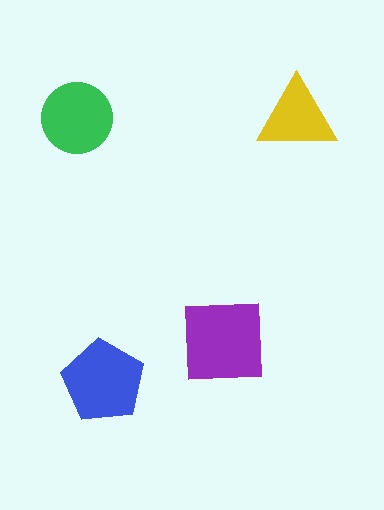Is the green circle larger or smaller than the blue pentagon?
Smaller.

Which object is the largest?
The purple square.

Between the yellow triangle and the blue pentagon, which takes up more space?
The blue pentagon.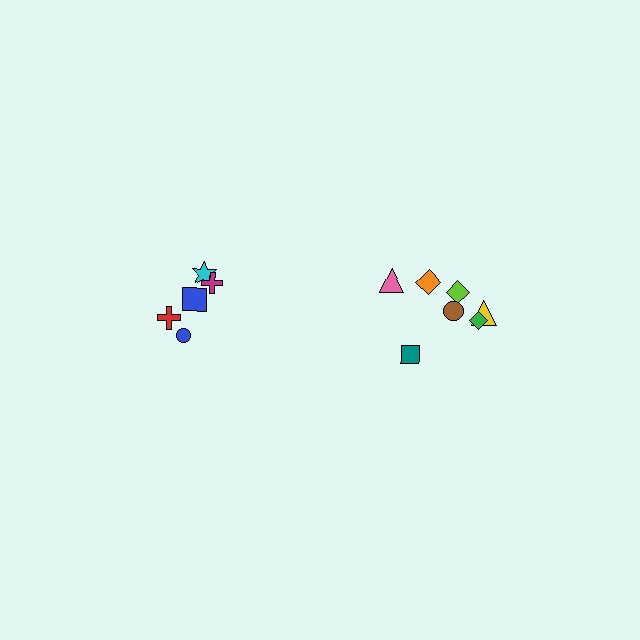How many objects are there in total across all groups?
There are 12 objects.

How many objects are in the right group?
There are 7 objects.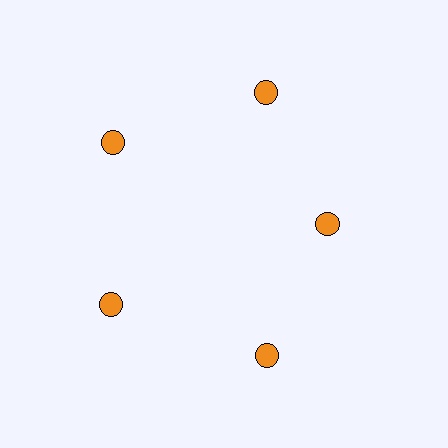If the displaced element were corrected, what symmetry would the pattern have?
It would have 5-fold rotational symmetry — the pattern would map onto itself every 72 degrees.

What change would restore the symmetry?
The symmetry would be restored by moving it outward, back onto the ring so that all 5 circles sit at equal angles and equal distance from the center.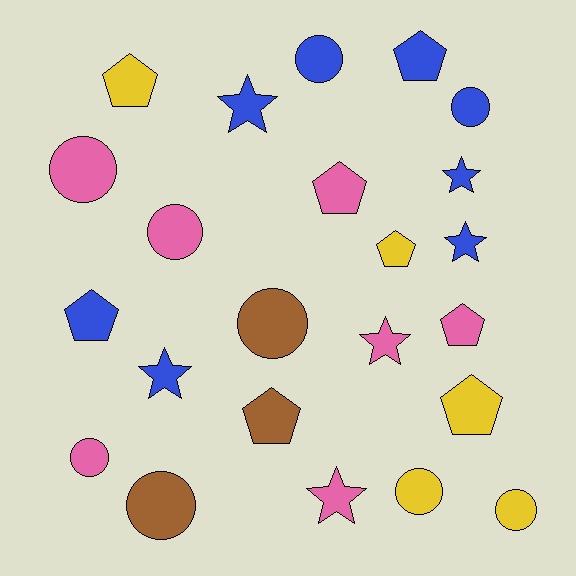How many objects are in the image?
There are 23 objects.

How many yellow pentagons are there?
There are 3 yellow pentagons.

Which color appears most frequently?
Blue, with 8 objects.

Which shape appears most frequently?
Circle, with 9 objects.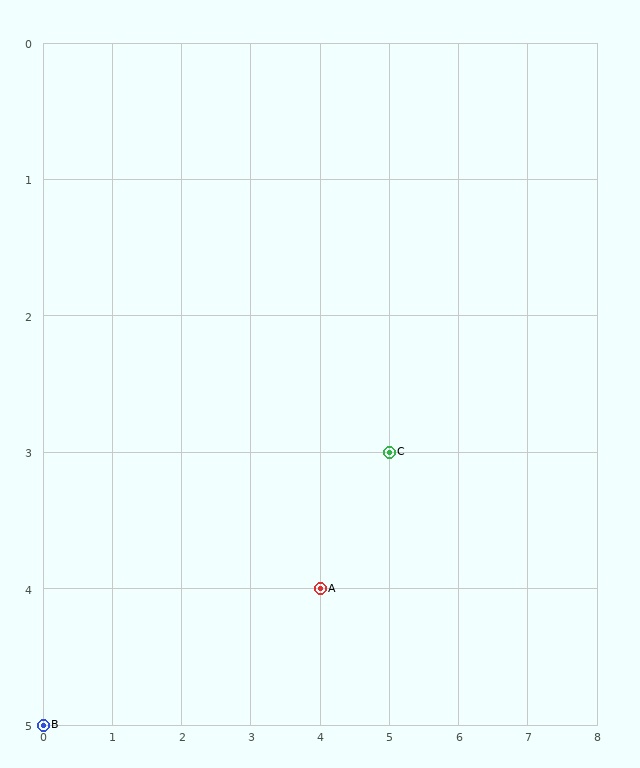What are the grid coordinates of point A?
Point A is at grid coordinates (4, 4).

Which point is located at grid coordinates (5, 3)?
Point C is at (5, 3).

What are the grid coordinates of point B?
Point B is at grid coordinates (0, 5).